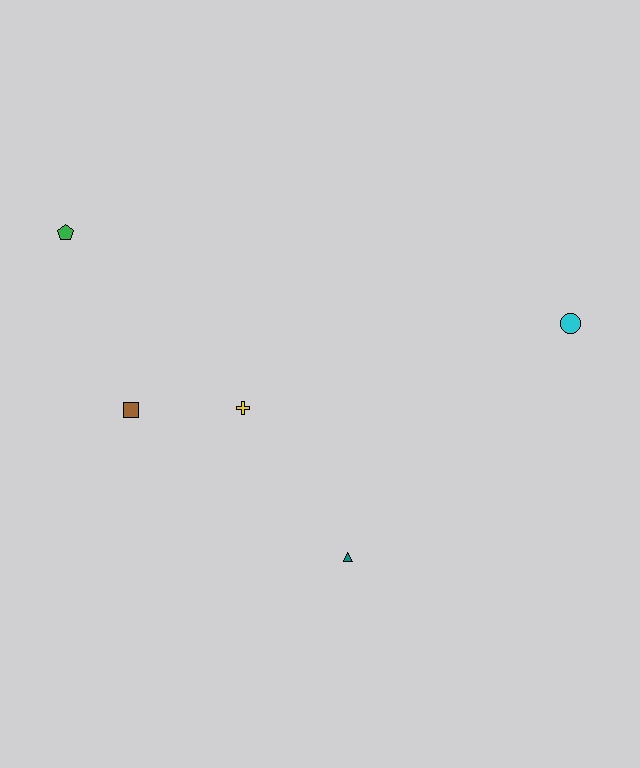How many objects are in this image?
There are 5 objects.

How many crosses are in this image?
There is 1 cross.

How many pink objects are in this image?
There are no pink objects.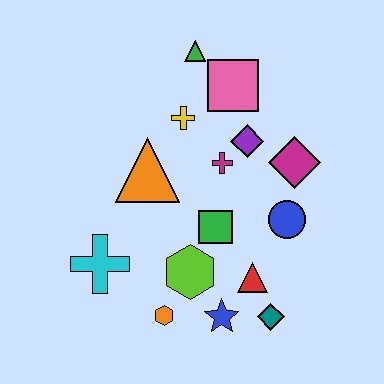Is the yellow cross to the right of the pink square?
No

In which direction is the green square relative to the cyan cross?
The green square is to the right of the cyan cross.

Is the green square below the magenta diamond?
Yes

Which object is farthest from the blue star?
The green triangle is farthest from the blue star.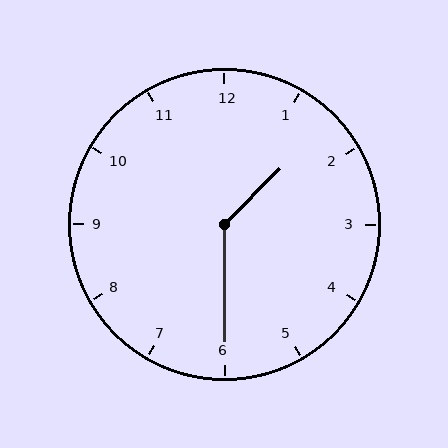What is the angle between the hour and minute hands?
Approximately 135 degrees.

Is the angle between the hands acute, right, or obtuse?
It is obtuse.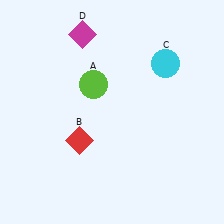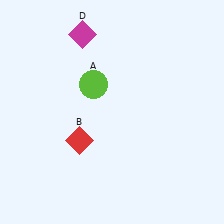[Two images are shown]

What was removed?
The cyan circle (C) was removed in Image 2.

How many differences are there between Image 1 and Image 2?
There is 1 difference between the two images.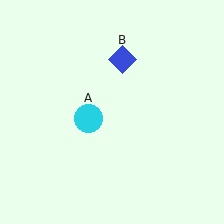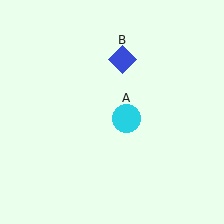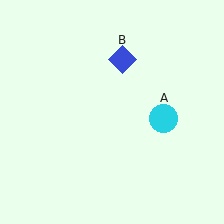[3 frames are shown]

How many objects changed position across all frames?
1 object changed position: cyan circle (object A).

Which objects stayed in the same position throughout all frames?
Blue diamond (object B) remained stationary.